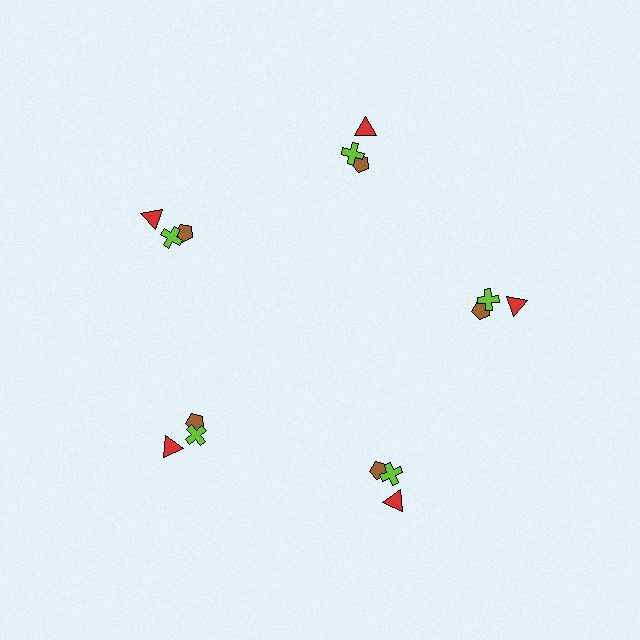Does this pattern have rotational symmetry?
Yes, this pattern has 5-fold rotational symmetry. It looks the same after rotating 72 degrees around the center.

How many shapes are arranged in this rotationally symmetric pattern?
There are 15 shapes, arranged in 5 groups of 3.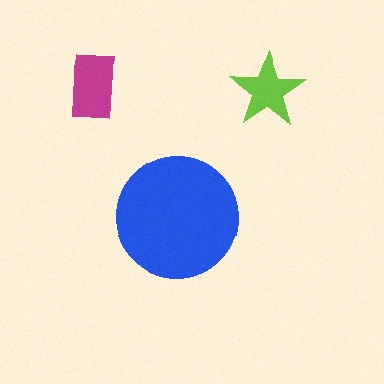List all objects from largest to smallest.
The blue circle, the magenta rectangle, the lime star.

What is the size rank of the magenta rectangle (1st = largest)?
2nd.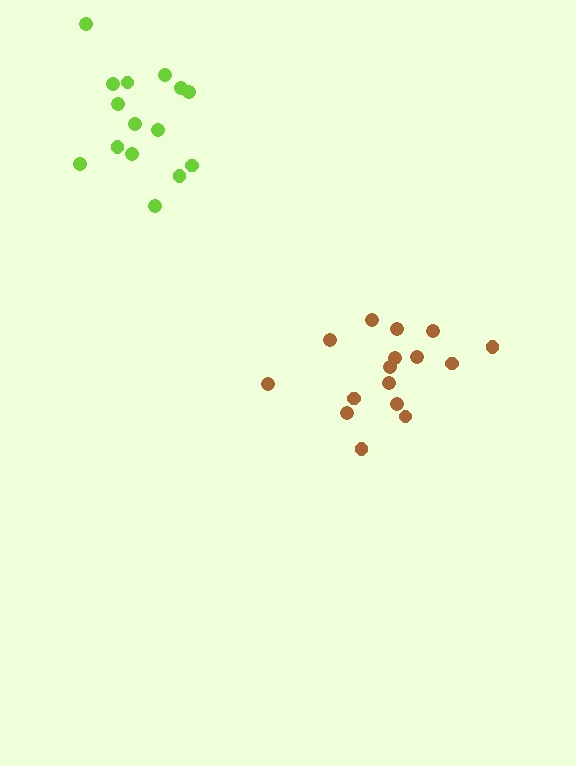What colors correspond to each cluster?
The clusters are colored: lime, brown.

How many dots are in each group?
Group 1: 15 dots, Group 2: 16 dots (31 total).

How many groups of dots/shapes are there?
There are 2 groups.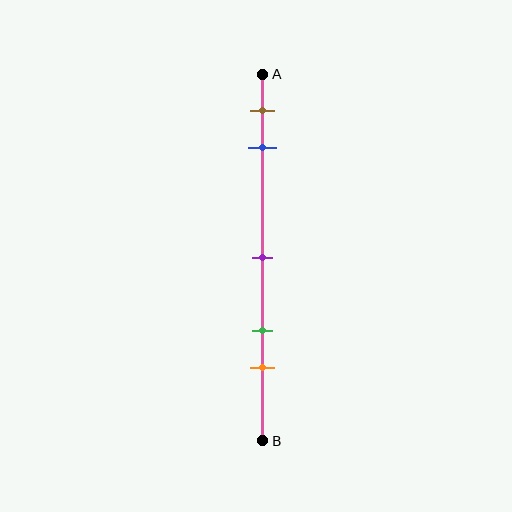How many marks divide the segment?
There are 5 marks dividing the segment.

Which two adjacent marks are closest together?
The brown and blue marks are the closest adjacent pair.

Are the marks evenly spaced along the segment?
No, the marks are not evenly spaced.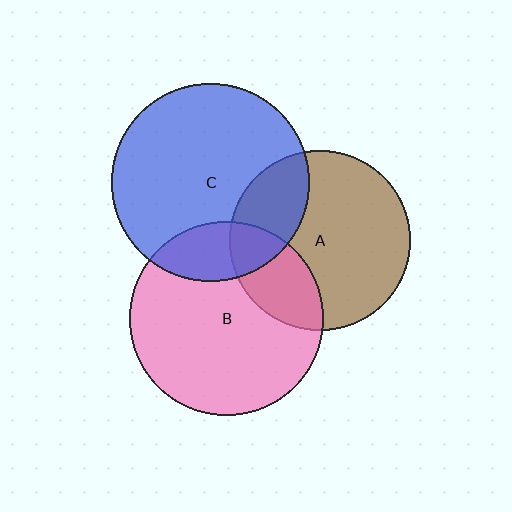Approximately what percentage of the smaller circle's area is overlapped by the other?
Approximately 25%.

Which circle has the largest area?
Circle C (blue).